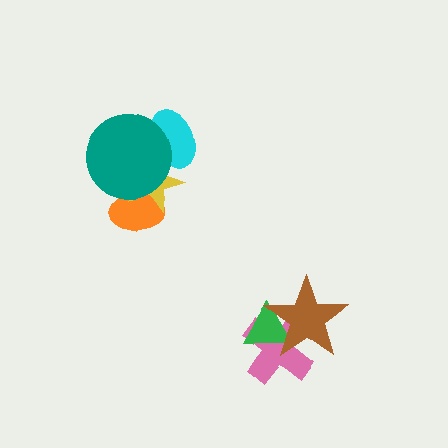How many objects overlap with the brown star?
2 objects overlap with the brown star.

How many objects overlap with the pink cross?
2 objects overlap with the pink cross.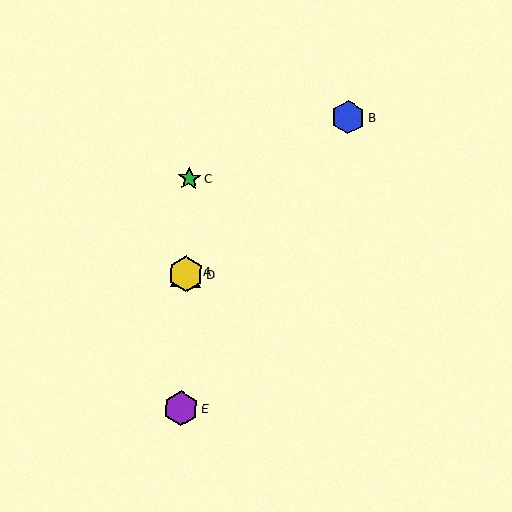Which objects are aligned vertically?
Objects A, C, D, E are aligned vertically.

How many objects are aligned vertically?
4 objects (A, C, D, E) are aligned vertically.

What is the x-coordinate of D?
Object D is at x≈186.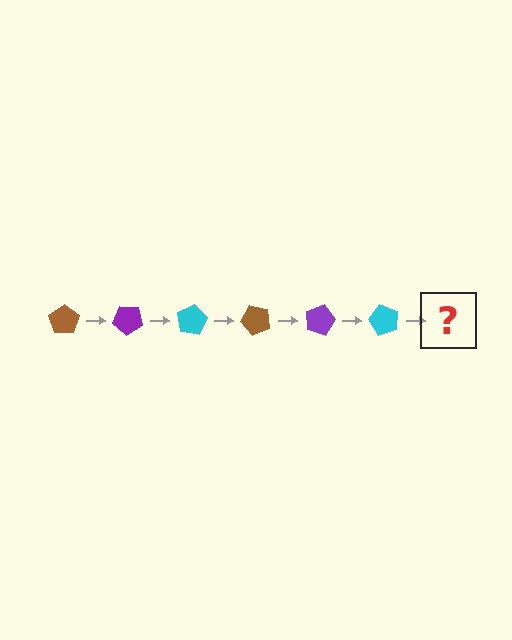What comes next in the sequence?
The next element should be a brown pentagon, rotated 240 degrees from the start.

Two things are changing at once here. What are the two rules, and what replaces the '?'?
The two rules are that it rotates 40 degrees each step and the color cycles through brown, purple, and cyan. The '?' should be a brown pentagon, rotated 240 degrees from the start.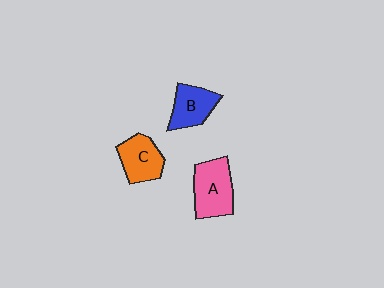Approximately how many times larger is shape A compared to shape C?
Approximately 1.2 times.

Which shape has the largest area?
Shape A (pink).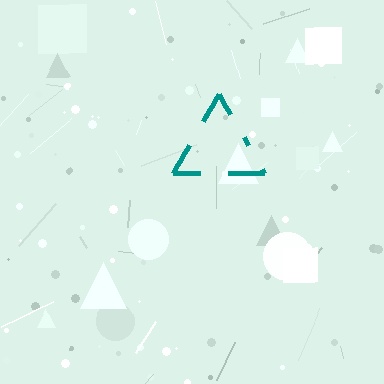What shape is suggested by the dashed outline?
The dashed outline suggests a triangle.